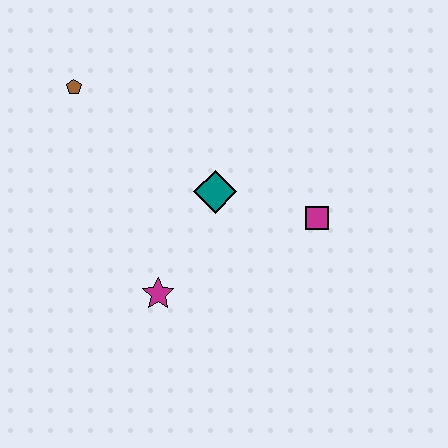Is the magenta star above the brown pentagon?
No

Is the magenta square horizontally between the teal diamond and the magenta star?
No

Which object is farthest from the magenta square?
The brown pentagon is farthest from the magenta square.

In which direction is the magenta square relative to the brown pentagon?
The magenta square is to the right of the brown pentagon.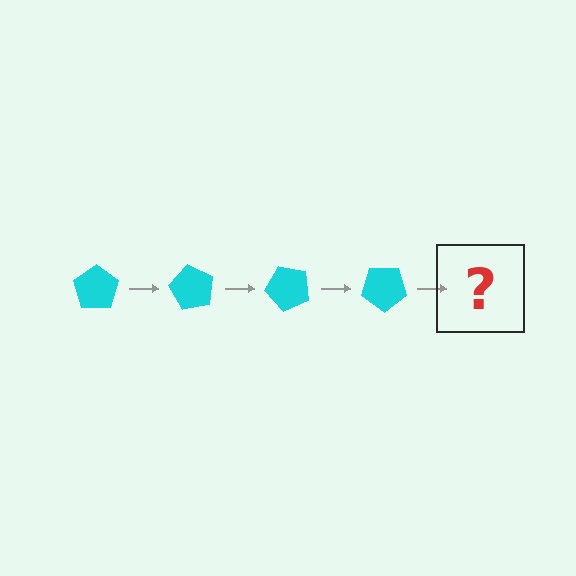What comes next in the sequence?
The next element should be a cyan pentagon rotated 240 degrees.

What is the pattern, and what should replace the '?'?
The pattern is that the pentagon rotates 60 degrees each step. The '?' should be a cyan pentagon rotated 240 degrees.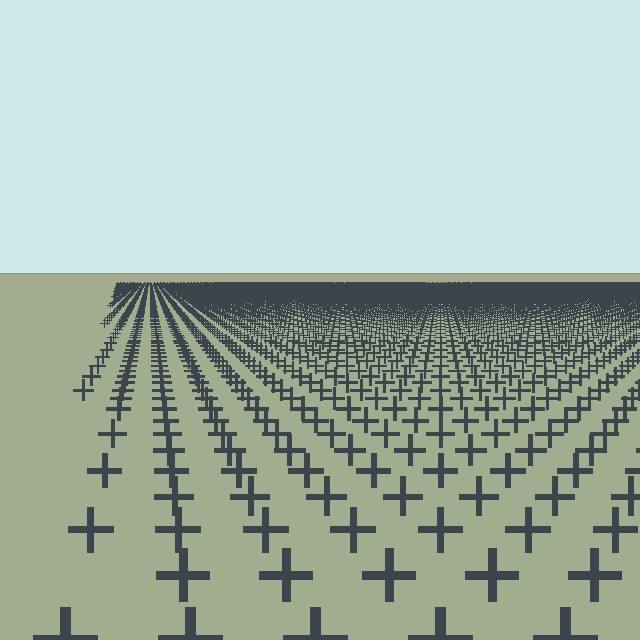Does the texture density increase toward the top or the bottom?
Density increases toward the top.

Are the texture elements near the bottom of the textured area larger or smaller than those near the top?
Larger. Near the bottom, elements are closer to the viewer and appear at a bigger on-screen size.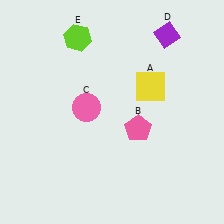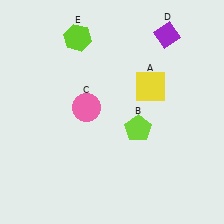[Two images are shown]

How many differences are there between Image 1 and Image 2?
There is 1 difference between the two images.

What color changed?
The pentagon (B) changed from pink in Image 1 to lime in Image 2.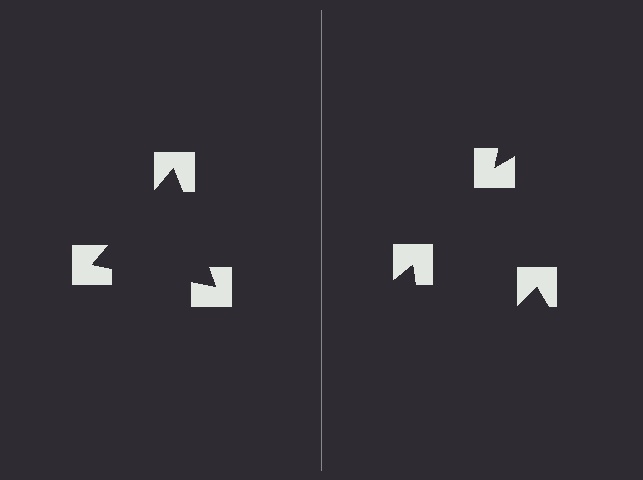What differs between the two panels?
The notched squares are positioned identically on both sides; only the wedge orientations differ. On the left they align to a triangle; on the right they are misaligned.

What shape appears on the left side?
An illusory triangle.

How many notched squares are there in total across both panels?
6 — 3 on each side.